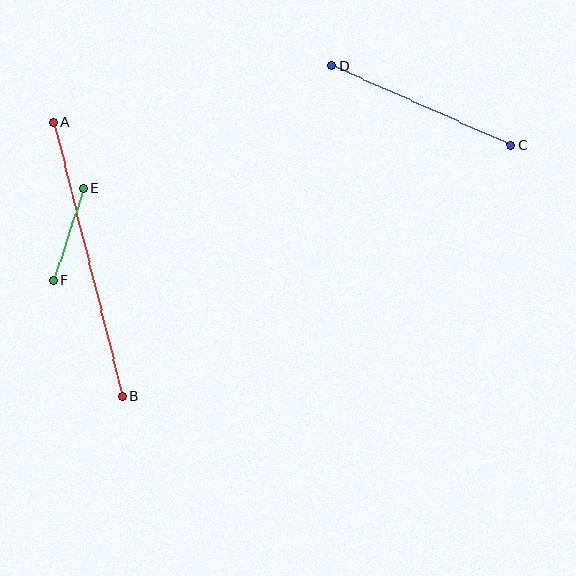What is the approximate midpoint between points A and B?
The midpoint is at approximately (88, 259) pixels.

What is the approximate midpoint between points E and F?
The midpoint is at approximately (68, 234) pixels.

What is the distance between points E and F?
The distance is approximately 97 pixels.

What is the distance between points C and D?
The distance is approximately 197 pixels.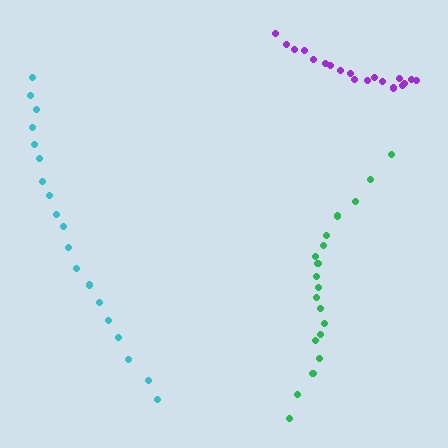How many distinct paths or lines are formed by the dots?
There are 3 distinct paths.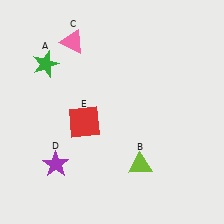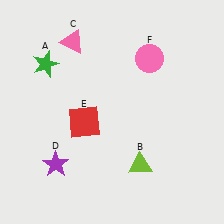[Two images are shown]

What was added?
A pink circle (F) was added in Image 2.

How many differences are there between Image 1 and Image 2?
There is 1 difference between the two images.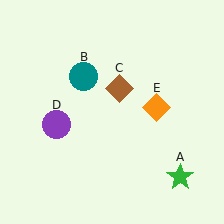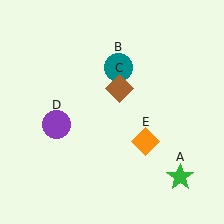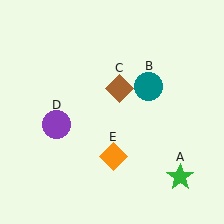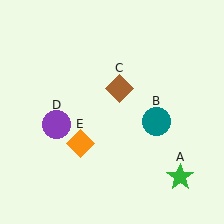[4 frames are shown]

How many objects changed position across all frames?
2 objects changed position: teal circle (object B), orange diamond (object E).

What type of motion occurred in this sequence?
The teal circle (object B), orange diamond (object E) rotated clockwise around the center of the scene.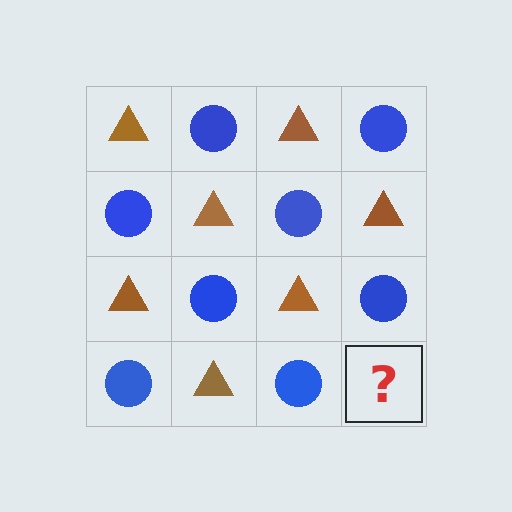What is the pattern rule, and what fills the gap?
The rule is that it alternates brown triangle and blue circle in a checkerboard pattern. The gap should be filled with a brown triangle.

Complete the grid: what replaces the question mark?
The question mark should be replaced with a brown triangle.